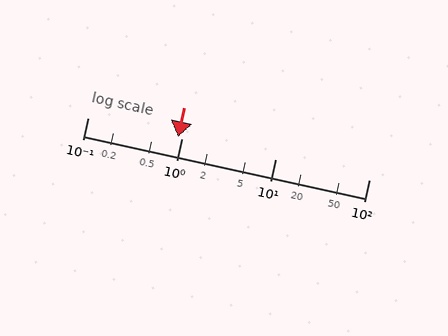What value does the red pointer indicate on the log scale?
The pointer indicates approximately 0.91.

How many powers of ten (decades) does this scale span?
The scale spans 3 decades, from 0.1 to 100.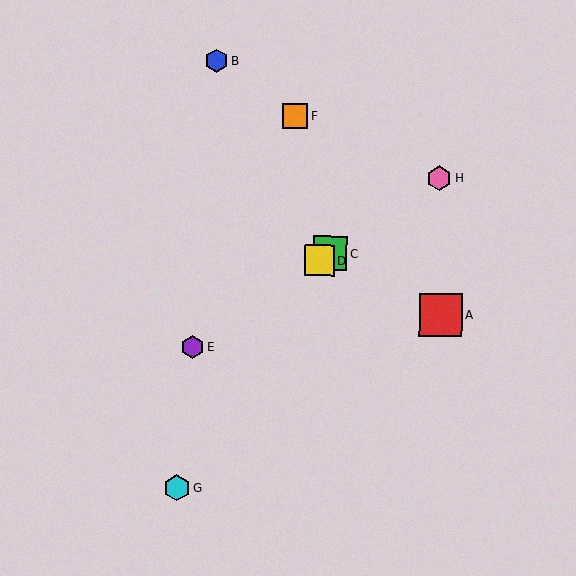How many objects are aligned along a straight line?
4 objects (C, D, E, H) are aligned along a straight line.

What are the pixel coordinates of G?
Object G is at (177, 487).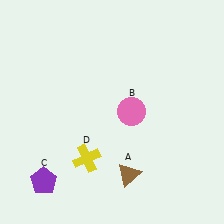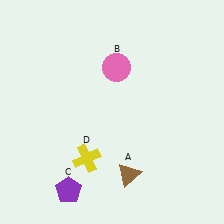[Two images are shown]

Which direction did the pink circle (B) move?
The pink circle (B) moved up.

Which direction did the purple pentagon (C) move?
The purple pentagon (C) moved right.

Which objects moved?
The objects that moved are: the pink circle (B), the purple pentagon (C).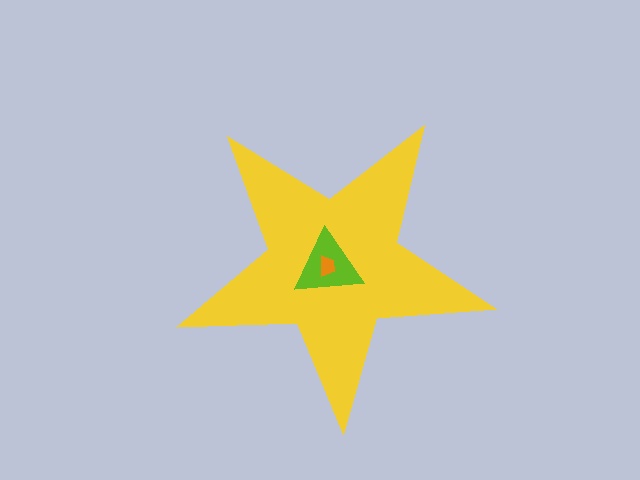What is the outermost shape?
The yellow star.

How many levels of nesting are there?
3.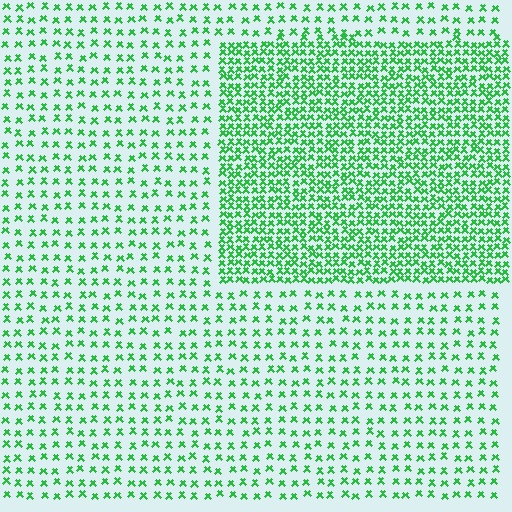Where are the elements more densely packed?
The elements are more densely packed inside the rectangle boundary.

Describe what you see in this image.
The image contains small green elements arranged at two different densities. A rectangle-shaped region is visible where the elements are more densely packed than the surrounding area.